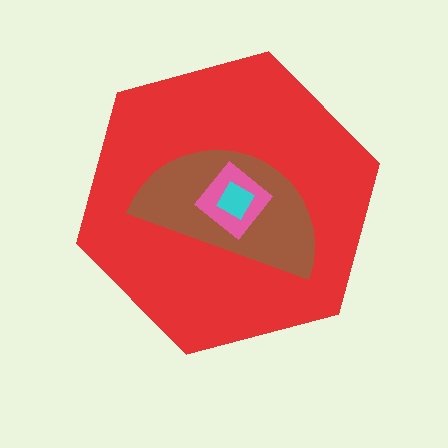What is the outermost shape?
The red hexagon.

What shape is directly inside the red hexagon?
The brown semicircle.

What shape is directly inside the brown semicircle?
The pink diamond.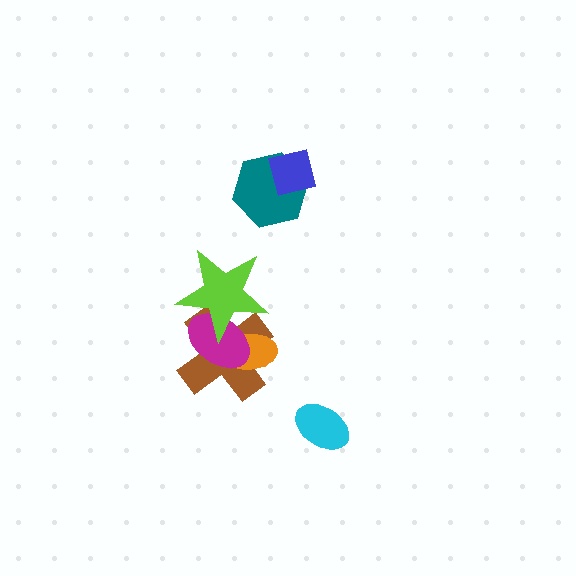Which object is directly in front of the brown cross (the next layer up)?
The orange ellipse is directly in front of the brown cross.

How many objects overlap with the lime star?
3 objects overlap with the lime star.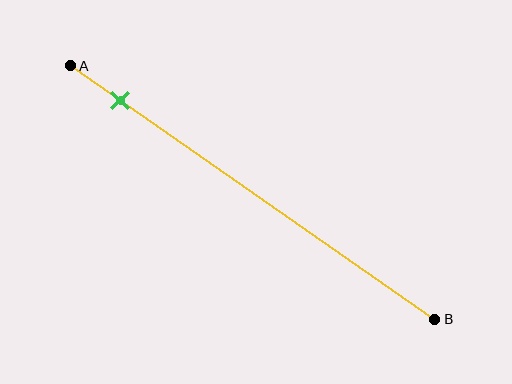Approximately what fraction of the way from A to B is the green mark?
The green mark is approximately 15% of the way from A to B.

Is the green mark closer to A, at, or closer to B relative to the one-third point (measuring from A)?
The green mark is closer to point A than the one-third point of segment AB.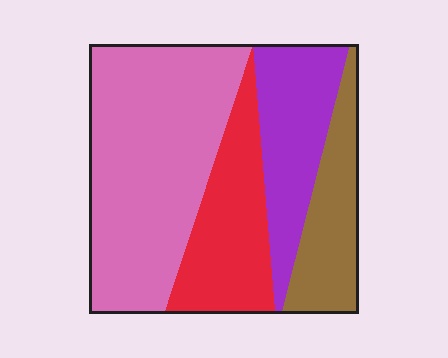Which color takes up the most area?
Pink, at roughly 45%.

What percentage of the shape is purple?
Purple takes up about one fifth (1/5) of the shape.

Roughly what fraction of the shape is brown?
Brown covers roughly 15% of the shape.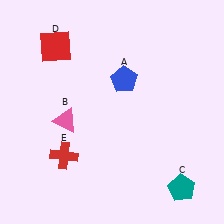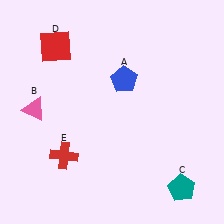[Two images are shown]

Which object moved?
The pink triangle (B) moved left.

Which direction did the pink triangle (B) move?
The pink triangle (B) moved left.